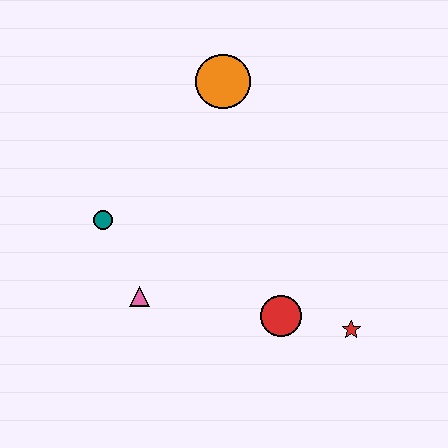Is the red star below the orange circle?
Yes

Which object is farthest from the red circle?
The orange circle is farthest from the red circle.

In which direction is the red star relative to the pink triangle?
The red star is to the right of the pink triangle.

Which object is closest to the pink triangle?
The teal circle is closest to the pink triangle.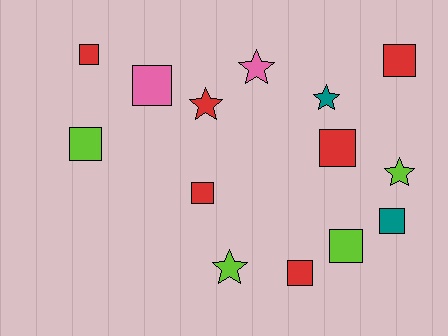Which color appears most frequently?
Red, with 6 objects.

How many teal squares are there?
There is 1 teal square.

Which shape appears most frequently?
Square, with 9 objects.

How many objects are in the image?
There are 14 objects.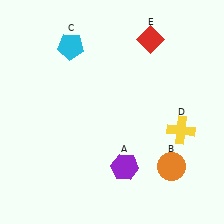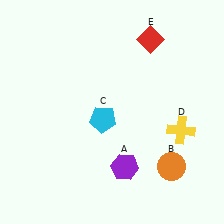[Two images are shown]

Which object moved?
The cyan pentagon (C) moved down.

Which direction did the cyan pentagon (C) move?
The cyan pentagon (C) moved down.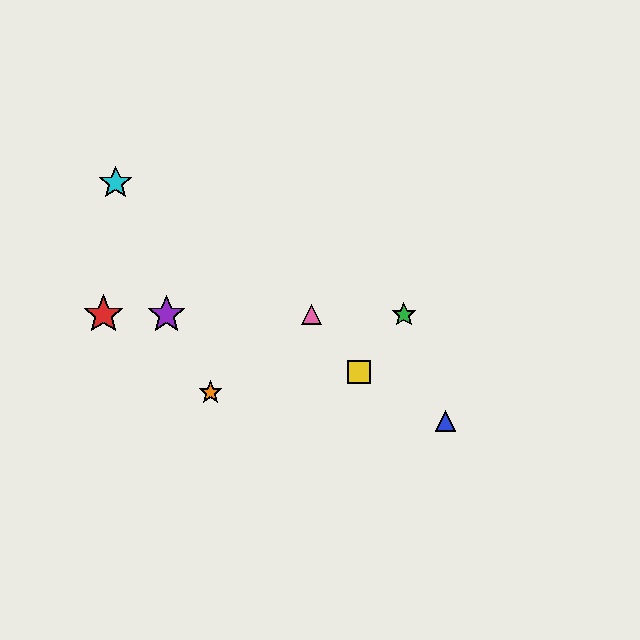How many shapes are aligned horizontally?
4 shapes (the red star, the green star, the purple star, the pink triangle) are aligned horizontally.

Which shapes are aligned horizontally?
The red star, the green star, the purple star, the pink triangle are aligned horizontally.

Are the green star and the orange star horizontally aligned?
No, the green star is at y≈315 and the orange star is at y≈393.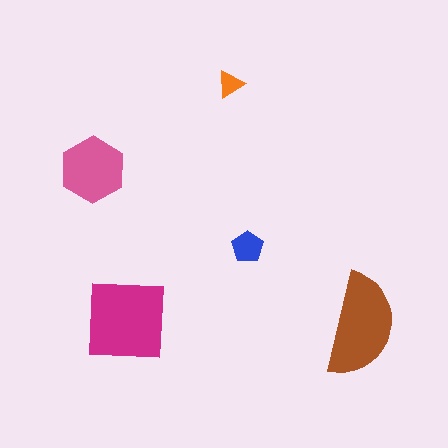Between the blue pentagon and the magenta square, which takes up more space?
The magenta square.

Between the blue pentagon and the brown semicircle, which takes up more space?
The brown semicircle.